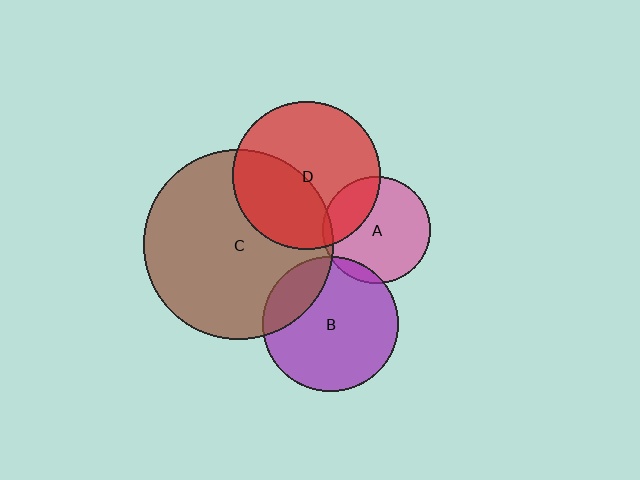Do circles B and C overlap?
Yes.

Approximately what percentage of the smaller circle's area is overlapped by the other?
Approximately 20%.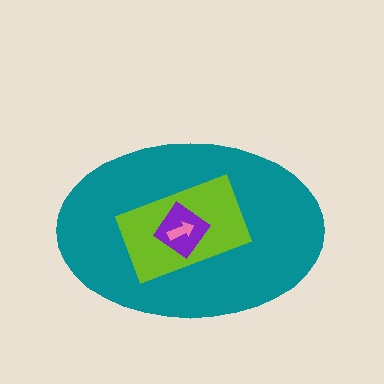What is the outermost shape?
The teal ellipse.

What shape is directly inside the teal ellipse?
The lime rectangle.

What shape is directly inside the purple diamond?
The pink arrow.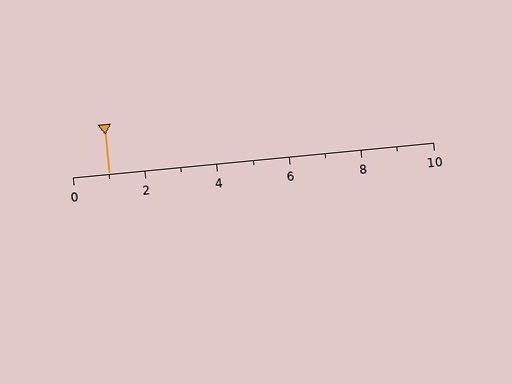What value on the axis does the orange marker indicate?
The marker indicates approximately 1.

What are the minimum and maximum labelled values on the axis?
The axis runs from 0 to 10.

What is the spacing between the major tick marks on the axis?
The major ticks are spaced 2 apart.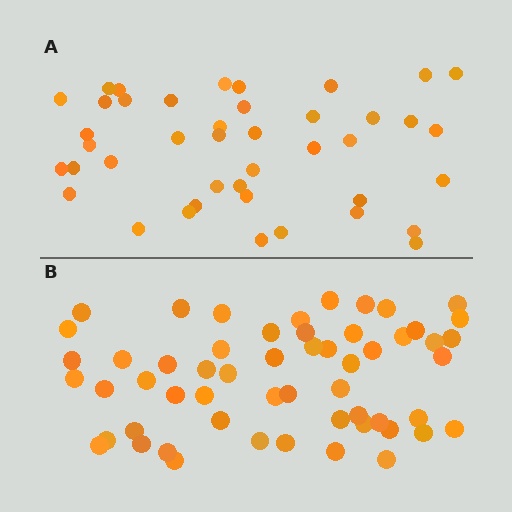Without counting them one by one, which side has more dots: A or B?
Region B (the bottom region) has more dots.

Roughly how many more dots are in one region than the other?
Region B has approximately 15 more dots than region A.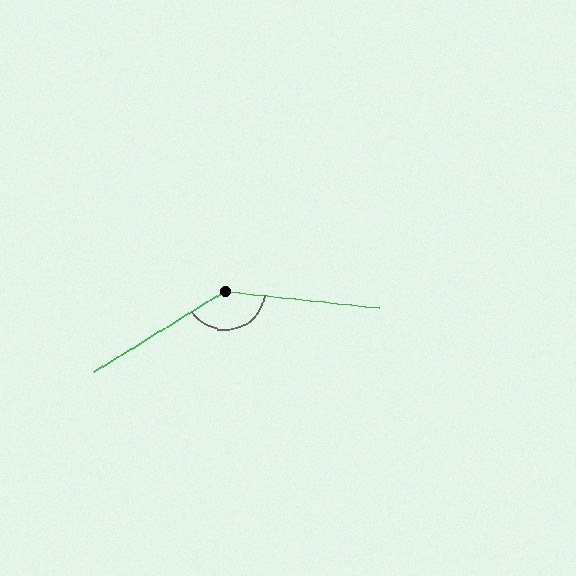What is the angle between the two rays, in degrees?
Approximately 142 degrees.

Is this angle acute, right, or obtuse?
It is obtuse.